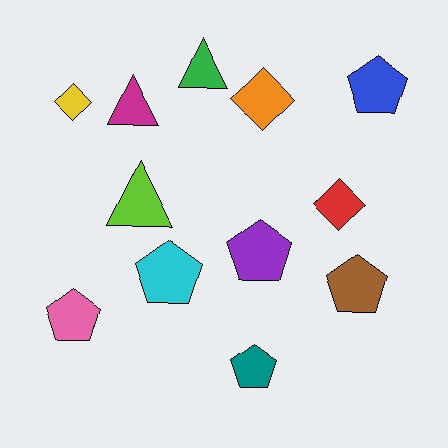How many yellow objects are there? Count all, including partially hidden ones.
There is 1 yellow object.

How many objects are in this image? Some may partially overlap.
There are 12 objects.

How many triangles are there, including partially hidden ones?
There are 3 triangles.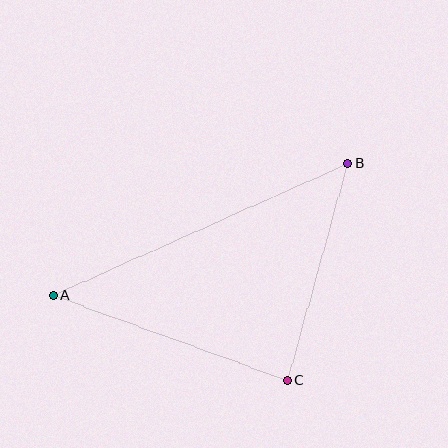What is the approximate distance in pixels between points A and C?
The distance between A and C is approximately 250 pixels.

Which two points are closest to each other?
Points B and C are closest to each other.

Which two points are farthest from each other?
Points A and B are farthest from each other.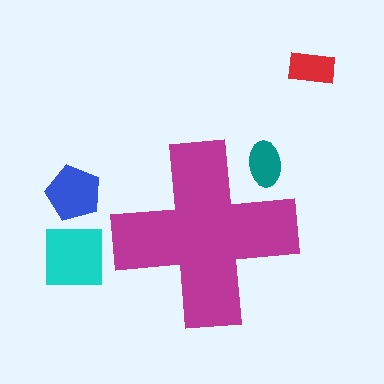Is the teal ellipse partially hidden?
Yes, the teal ellipse is partially hidden behind the magenta cross.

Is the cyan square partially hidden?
No, the cyan square is fully visible.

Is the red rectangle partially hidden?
No, the red rectangle is fully visible.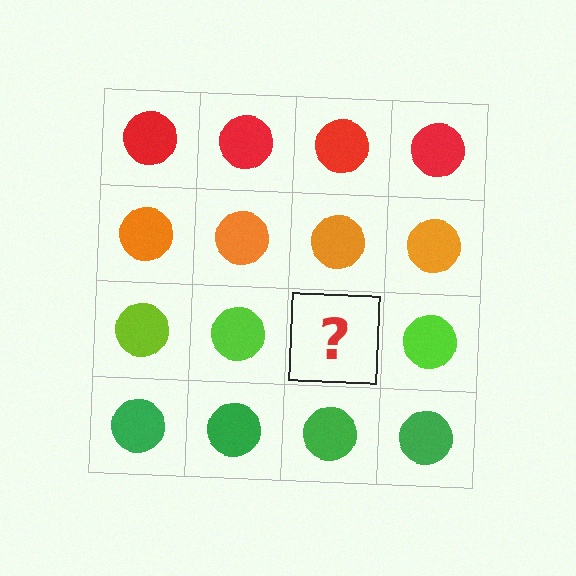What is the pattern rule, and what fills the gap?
The rule is that each row has a consistent color. The gap should be filled with a lime circle.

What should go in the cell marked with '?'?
The missing cell should contain a lime circle.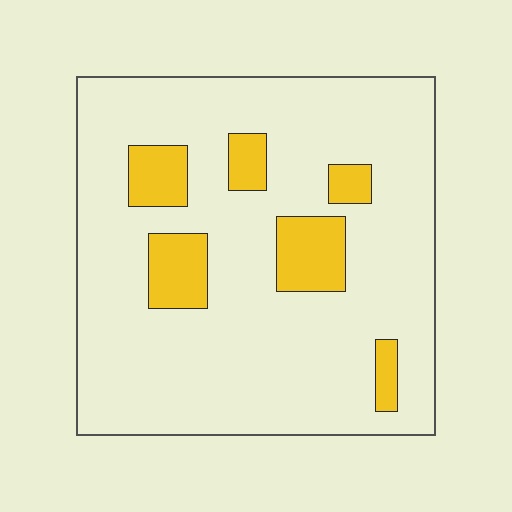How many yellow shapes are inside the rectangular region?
6.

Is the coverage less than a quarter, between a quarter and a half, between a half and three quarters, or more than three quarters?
Less than a quarter.